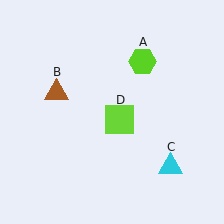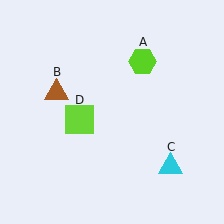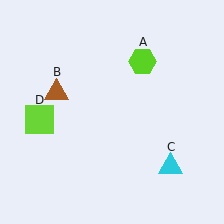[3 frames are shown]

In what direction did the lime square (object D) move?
The lime square (object D) moved left.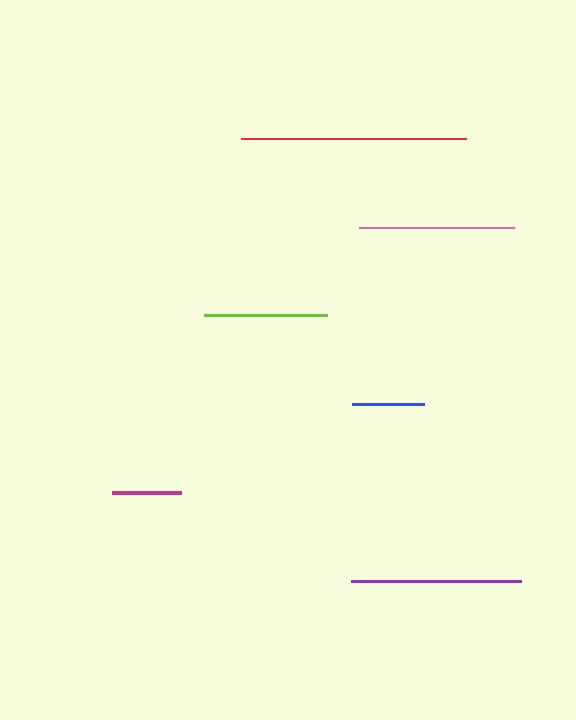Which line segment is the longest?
The red line is the longest at approximately 225 pixels.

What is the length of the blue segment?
The blue segment is approximately 72 pixels long.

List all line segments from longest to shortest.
From longest to shortest: red, purple, pink, lime, blue, magenta.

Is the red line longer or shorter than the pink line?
The red line is longer than the pink line.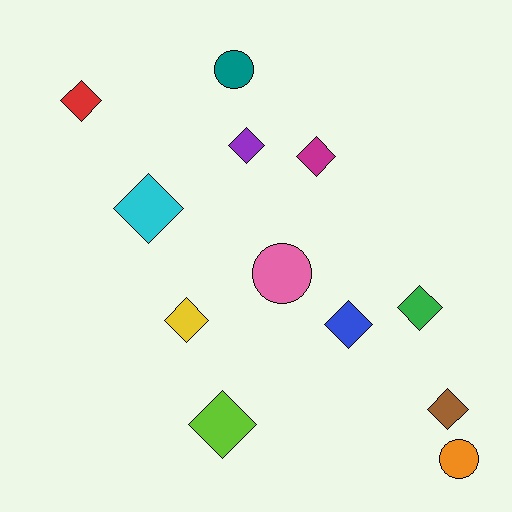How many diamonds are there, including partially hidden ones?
There are 9 diamonds.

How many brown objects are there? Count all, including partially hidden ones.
There is 1 brown object.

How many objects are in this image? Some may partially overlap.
There are 12 objects.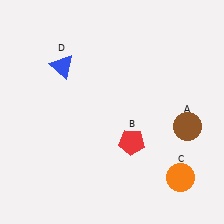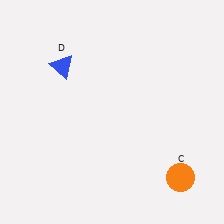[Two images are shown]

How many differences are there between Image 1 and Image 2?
There are 2 differences between the two images.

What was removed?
The red pentagon (B), the brown circle (A) were removed in Image 2.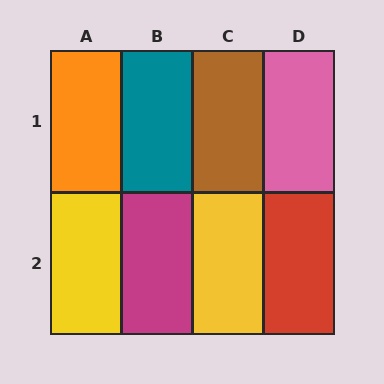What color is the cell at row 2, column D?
Red.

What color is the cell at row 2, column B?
Magenta.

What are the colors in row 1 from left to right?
Orange, teal, brown, pink.